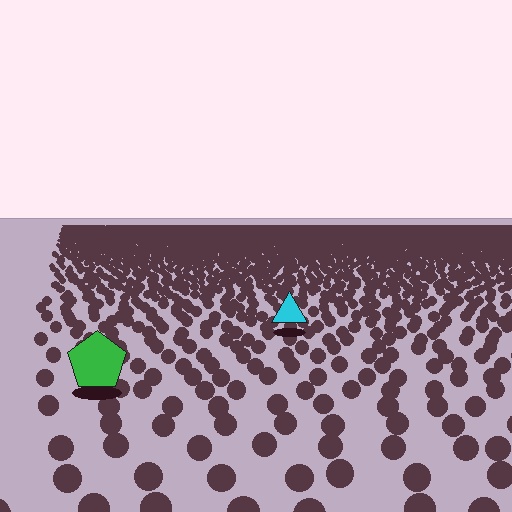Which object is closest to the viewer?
The green pentagon is closest. The texture marks near it are larger and more spread out.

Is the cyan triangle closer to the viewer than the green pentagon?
No. The green pentagon is closer — you can tell from the texture gradient: the ground texture is coarser near it.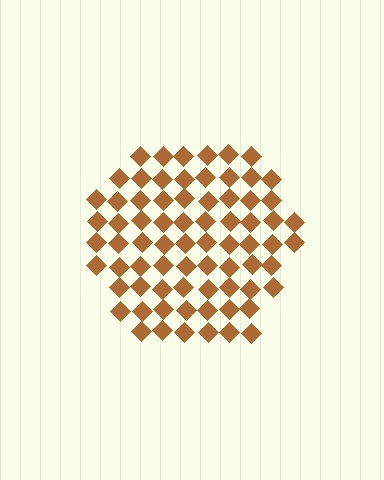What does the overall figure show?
The overall figure shows a hexagon.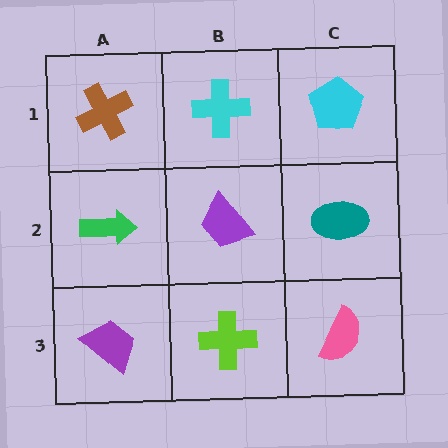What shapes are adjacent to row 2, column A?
A brown cross (row 1, column A), a purple trapezoid (row 3, column A), a purple trapezoid (row 2, column B).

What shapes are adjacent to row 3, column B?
A purple trapezoid (row 2, column B), a purple trapezoid (row 3, column A), a pink semicircle (row 3, column C).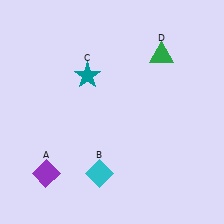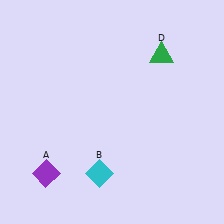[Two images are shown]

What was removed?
The teal star (C) was removed in Image 2.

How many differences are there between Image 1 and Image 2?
There is 1 difference between the two images.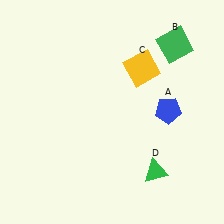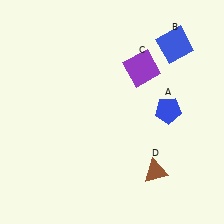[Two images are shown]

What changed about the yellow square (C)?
In Image 1, C is yellow. In Image 2, it changed to purple.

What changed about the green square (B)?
In Image 1, B is green. In Image 2, it changed to blue.